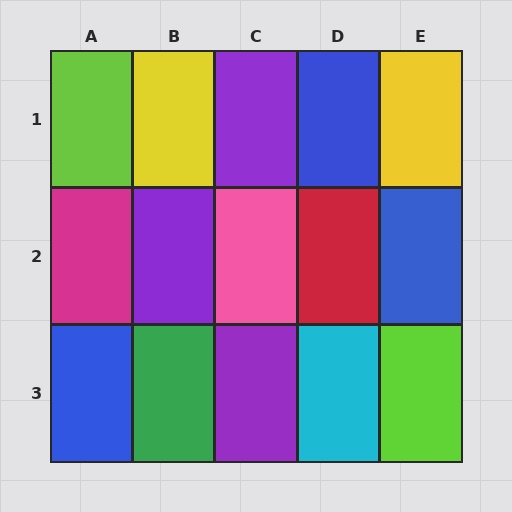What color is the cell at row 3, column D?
Cyan.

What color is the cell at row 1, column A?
Lime.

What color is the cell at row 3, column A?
Blue.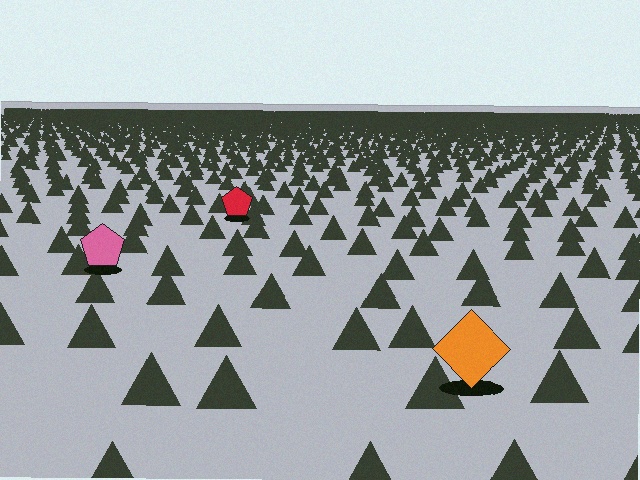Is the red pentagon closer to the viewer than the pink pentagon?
No. The pink pentagon is closer — you can tell from the texture gradient: the ground texture is coarser near it.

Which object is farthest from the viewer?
The red pentagon is farthest from the viewer. It appears smaller and the ground texture around it is denser.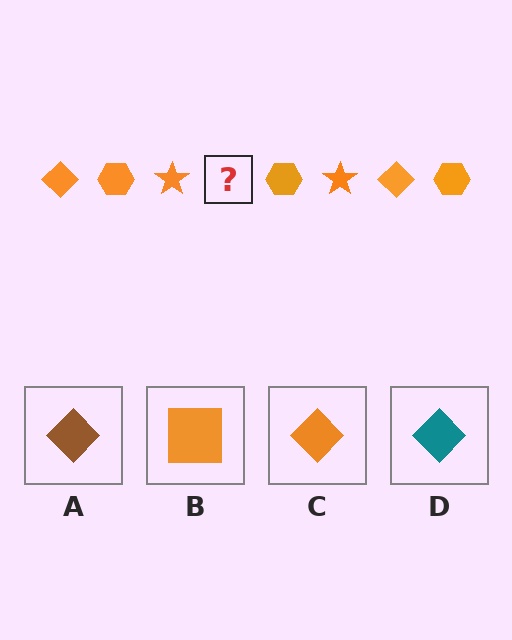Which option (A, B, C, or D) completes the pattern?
C.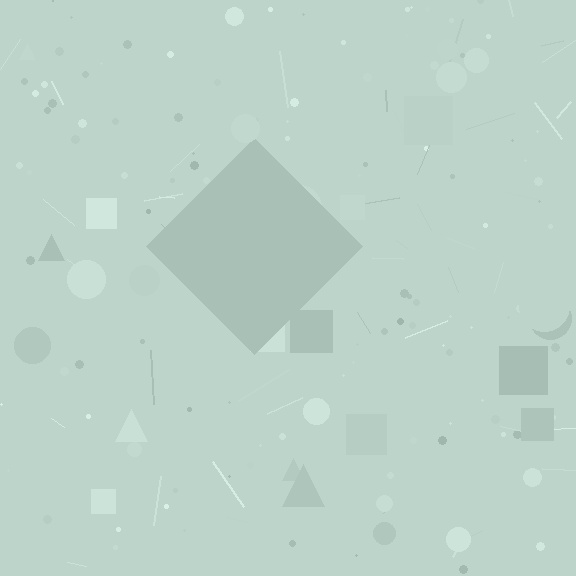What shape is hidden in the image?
A diamond is hidden in the image.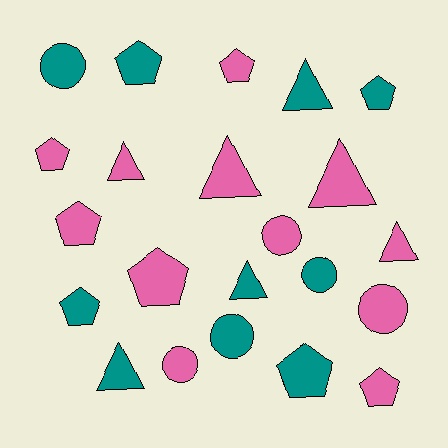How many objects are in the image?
There are 22 objects.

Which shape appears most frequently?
Pentagon, with 9 objects.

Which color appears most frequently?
Pink, with 12 objects.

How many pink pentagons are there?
There are 5 pink pentagons.